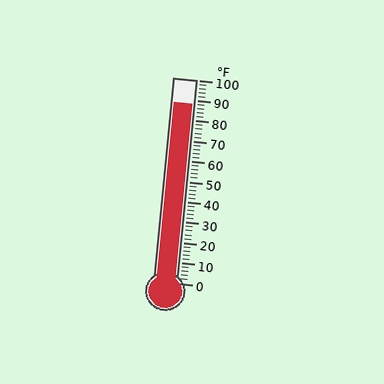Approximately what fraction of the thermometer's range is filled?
The thermometer is filled to approximately 90% of its range.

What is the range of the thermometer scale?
The thermometer scale ranges from 0°F to 100°F.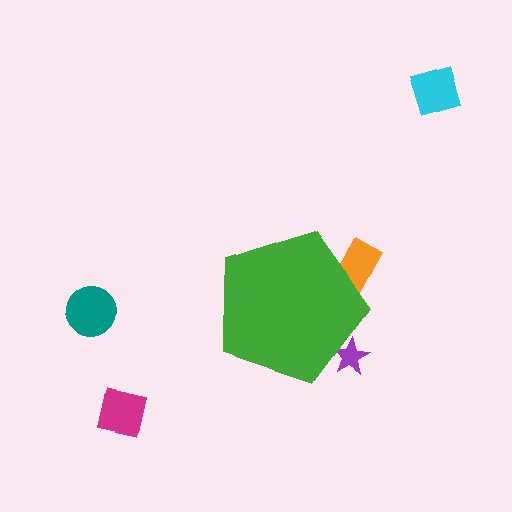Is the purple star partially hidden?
Yes, the purple star is partially hidden behind the green pentagon.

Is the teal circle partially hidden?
No, the teal circle is fully visible.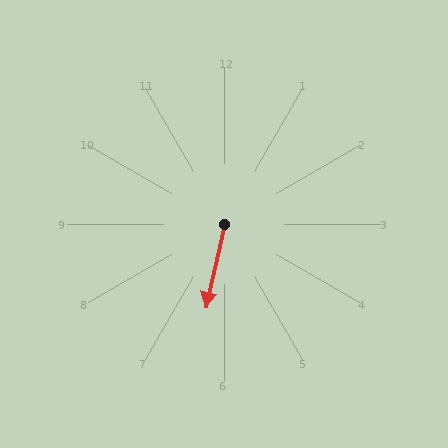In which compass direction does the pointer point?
South.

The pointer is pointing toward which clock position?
Roughly 6 o'clock.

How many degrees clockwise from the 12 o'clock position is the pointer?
Approximately 193 degrees.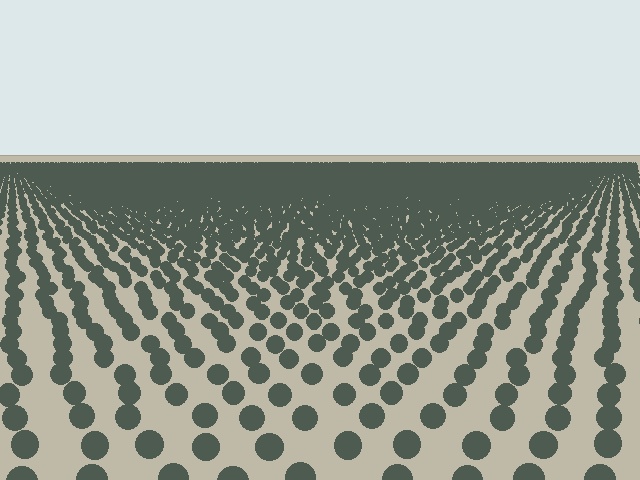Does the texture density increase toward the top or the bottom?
Density increases toward the top.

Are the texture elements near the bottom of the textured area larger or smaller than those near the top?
Larger. Near the bottom, elements are closer to the viewer and appear at a bigger on-screen size.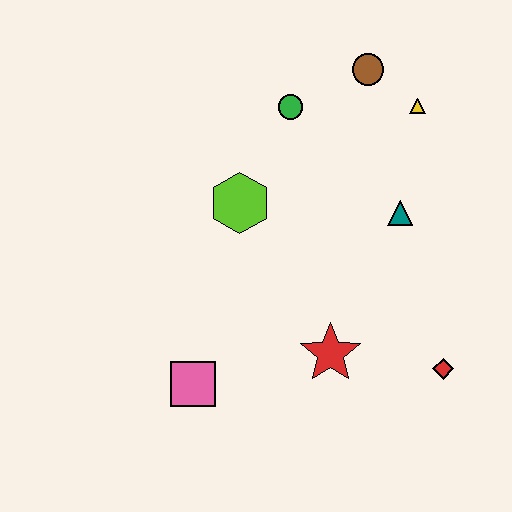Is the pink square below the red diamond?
Yes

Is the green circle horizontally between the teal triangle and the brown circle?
No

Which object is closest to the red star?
The red diamond is closest to the red star.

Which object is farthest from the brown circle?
The pink square is farthest from the brown circle.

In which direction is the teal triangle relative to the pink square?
The teal triangle is to the right of the pink square.